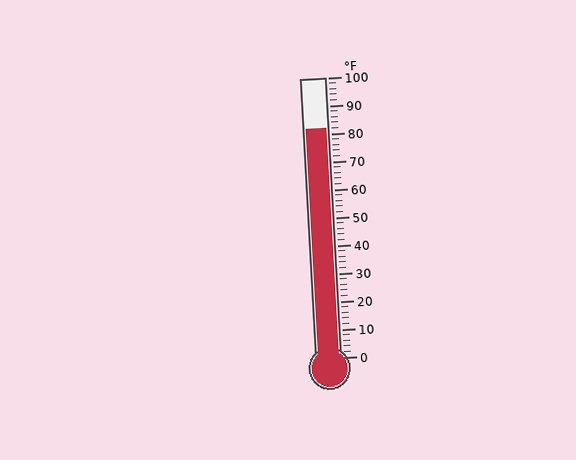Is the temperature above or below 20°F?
The temperature is above 20°F.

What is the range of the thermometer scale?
The thermometer scale ranges from 0°F to 100°F.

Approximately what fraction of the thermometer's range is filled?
The thermometer is filled to approximately 80% of its range.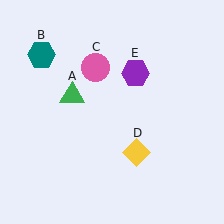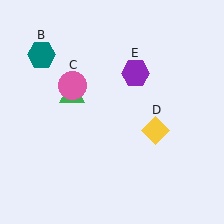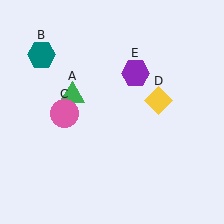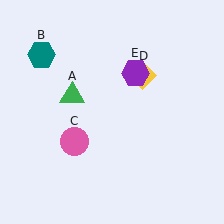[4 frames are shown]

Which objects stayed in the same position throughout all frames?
Green triangle (object A) and teal hexagon (object B) and purple hexagon (object E) remained stationary.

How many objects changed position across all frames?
2 objects changed position: pink circle (object C), yellow diamond (object D).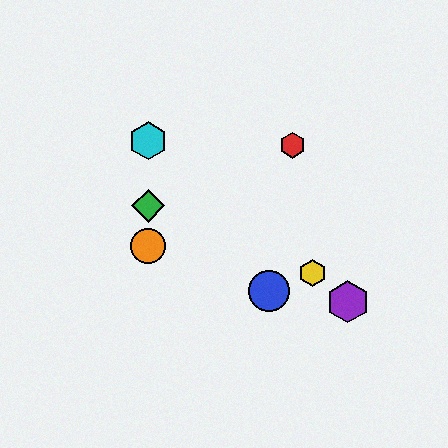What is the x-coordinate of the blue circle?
The blue circle is at x≈269.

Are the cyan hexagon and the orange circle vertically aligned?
Yes, both are at x≈148.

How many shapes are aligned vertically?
3 shapes (the green diamond, the orange circle, the cyan hexagon) are aligned vertically.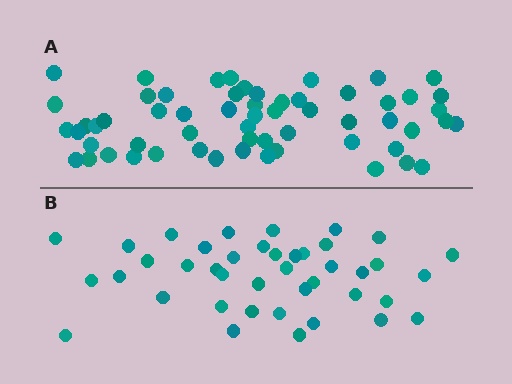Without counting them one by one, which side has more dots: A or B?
Region A (the top region) has more dots.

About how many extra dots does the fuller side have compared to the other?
Region A has approximately 20 more dots than region B.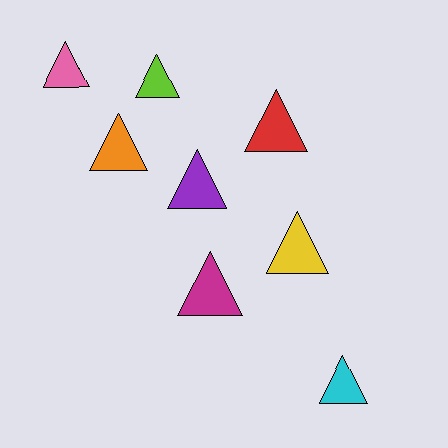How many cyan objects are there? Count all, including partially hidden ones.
There is 1 cyan object.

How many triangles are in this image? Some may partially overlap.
There are 8 triangles.